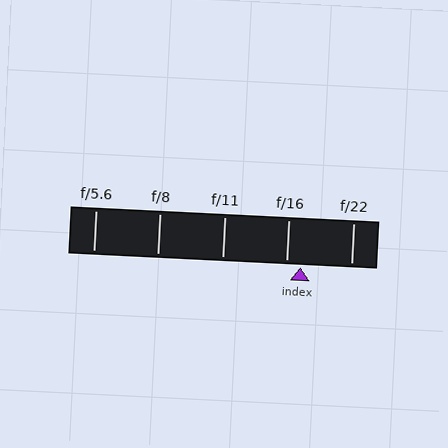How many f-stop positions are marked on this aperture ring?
There are 5 f-stop positions marked.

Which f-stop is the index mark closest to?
The index mark is closest to f/16.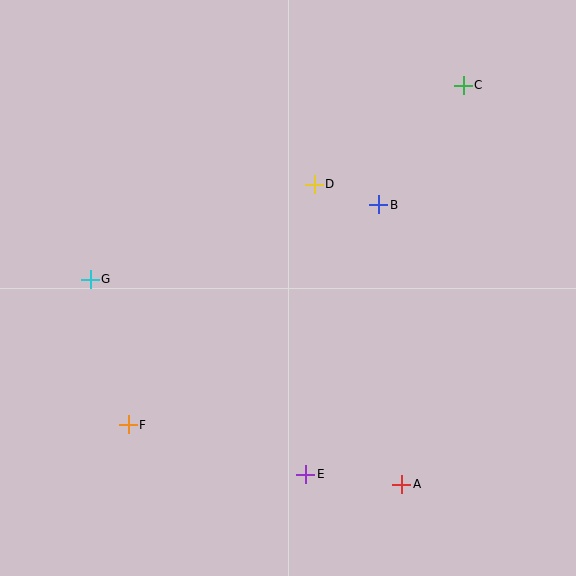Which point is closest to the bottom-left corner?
Point F is closest to the bottom-left corner.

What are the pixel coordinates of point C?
Point C is at (463, 85).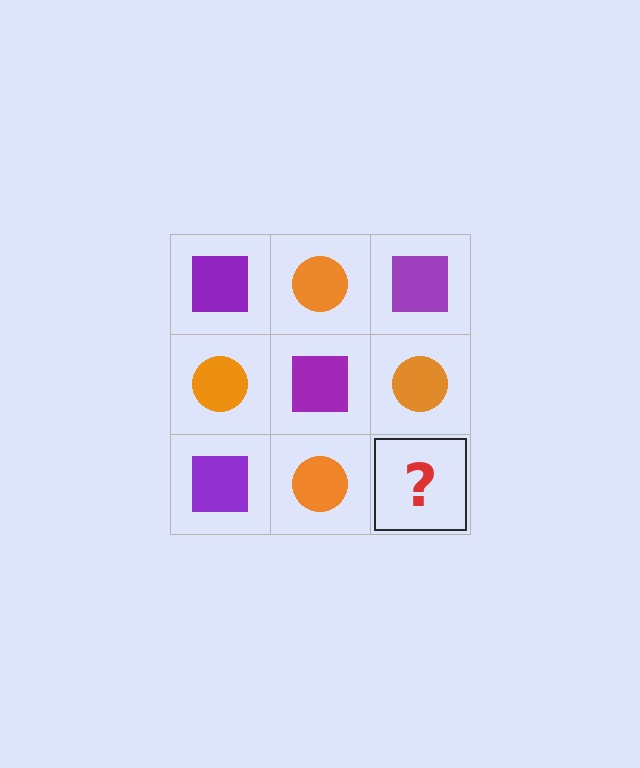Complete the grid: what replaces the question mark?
The question mark should be replaced with a purple square.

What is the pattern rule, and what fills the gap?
The rule is that it alternates purple square and orange circle in a checkerboard pattern. The gap should be filled with a purple square.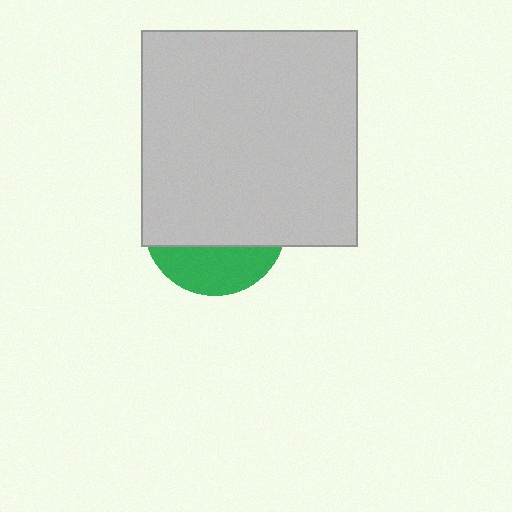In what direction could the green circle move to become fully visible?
The green circle could move down. That would shift it out from behind the light gray square entirely.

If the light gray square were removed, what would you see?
You would see the complete green circle.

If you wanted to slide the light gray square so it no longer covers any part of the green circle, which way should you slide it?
Slide it up — that is the most direct way to separate the two shapes.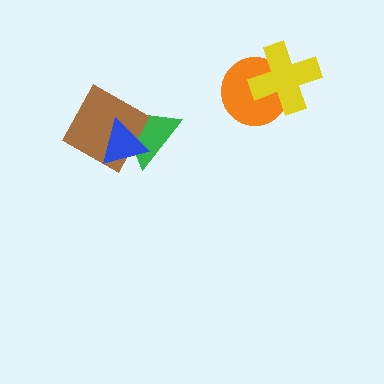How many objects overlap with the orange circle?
1 object overlaps with the orange circle.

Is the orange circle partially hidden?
Yes, it is partially covered by another shape.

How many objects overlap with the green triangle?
2 objects overlap with the green triangle.